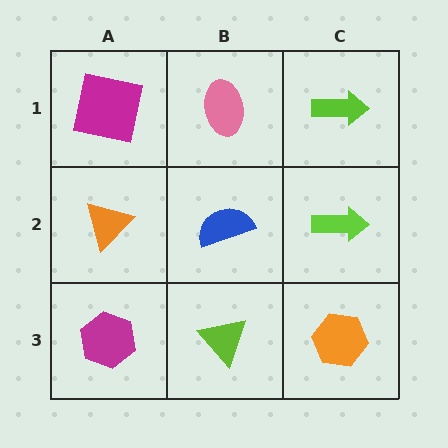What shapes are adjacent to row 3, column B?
A blue semicircle (row 2, column B), a magenta hexagon (row 3, column A), an orange hexagon (row 3, column C).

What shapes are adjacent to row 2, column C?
A lime arrow (row 1, column C), an orange hexagon (row 3, column C), a blue semicircle (row 2, column B).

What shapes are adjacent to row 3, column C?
A lime arrow (row 2, column C), a lime triangle (row 3, column B).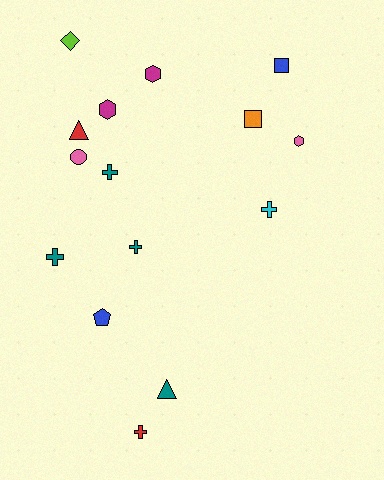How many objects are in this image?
There are 15 objects.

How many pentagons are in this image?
There is 1 pentagon.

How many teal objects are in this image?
There are 4 teal objects.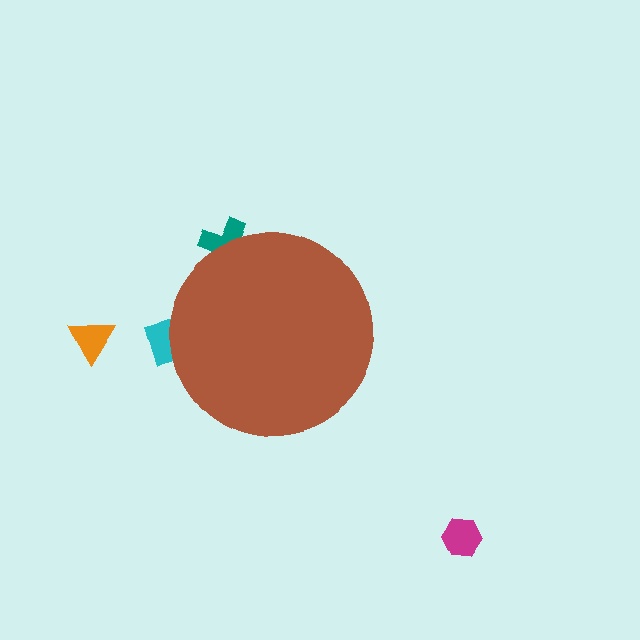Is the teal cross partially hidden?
Yes, the teal cross is partially hidden behind the brown circle.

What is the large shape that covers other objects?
A brown circle.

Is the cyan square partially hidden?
Yes, the cyan square is partially hidden behind the brown circle.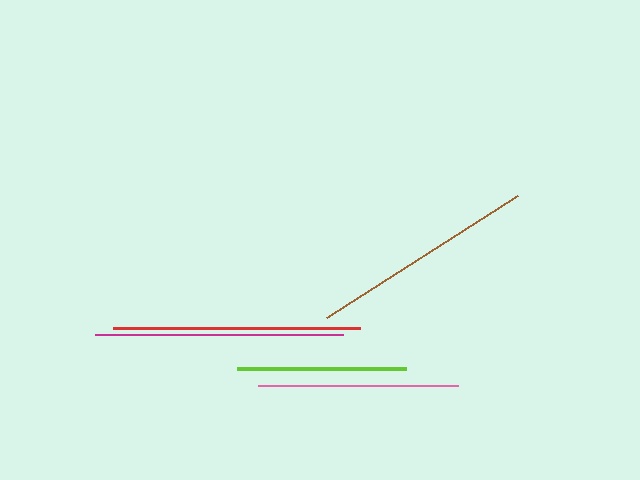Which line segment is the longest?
The magenta line is the longest at approximately 248 pixels.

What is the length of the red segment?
The red segment is approximately 247 pixels long.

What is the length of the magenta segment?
The magenta segment is approximately 248 pixels long.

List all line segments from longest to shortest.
From longest to shortest: magenta, red, brown, pink, lime.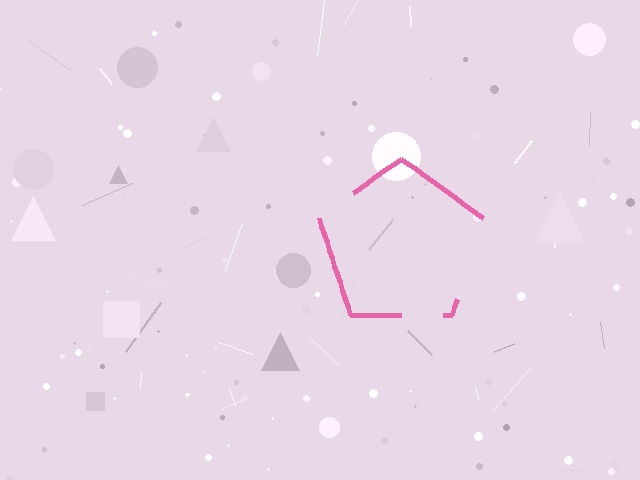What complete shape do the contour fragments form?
The contour fragments form a pentagon.